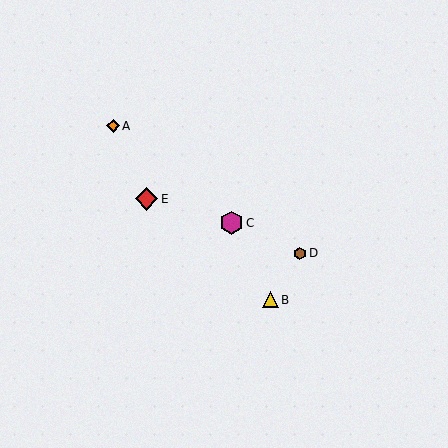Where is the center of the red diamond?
The center of the red diamond is at (147, 199).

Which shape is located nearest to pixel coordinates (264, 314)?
The yellow triangle (labeled B) at (270, 300) is nearest to that location.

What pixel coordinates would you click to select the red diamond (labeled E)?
Click at (147, 199) to select the red diamond E.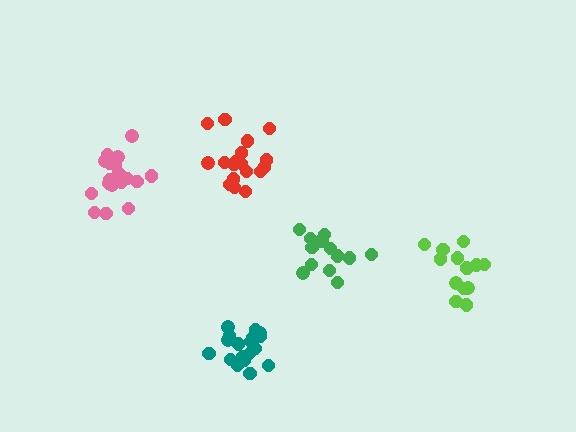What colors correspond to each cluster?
The clusters are colored: lime, teal, red, pink, green.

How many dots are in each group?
Group 1: 14 dots, Group 2: 18 dots, Group 3: 18 dots, Group 4: 19 dots, Group 5: 14 dots (83 total).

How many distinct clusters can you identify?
There are 5 distinct clusters.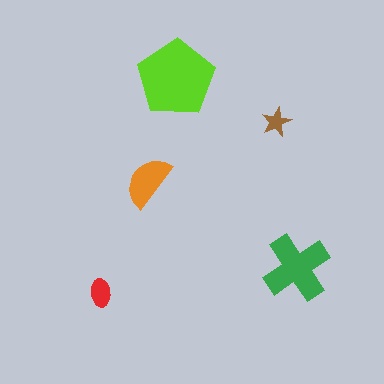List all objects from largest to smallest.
The lime pentagon, the green cross, the orange semicircle, the red ellipse, the brown star.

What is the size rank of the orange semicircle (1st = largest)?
3rd.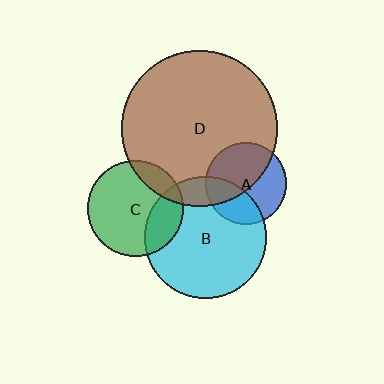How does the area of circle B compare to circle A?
Approximately 2.2 times.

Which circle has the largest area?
Circle D (brown).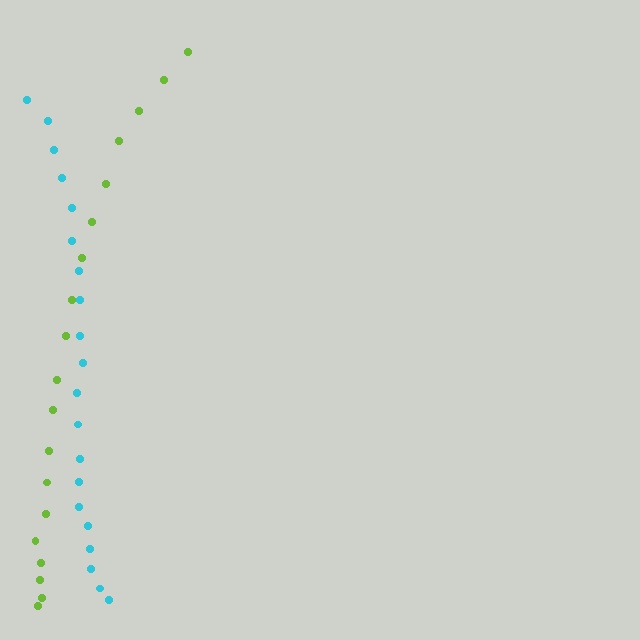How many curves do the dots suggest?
There are 2 distinct paths.